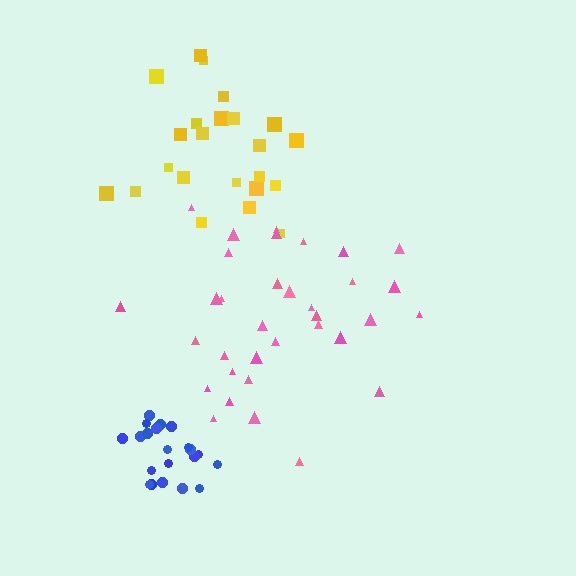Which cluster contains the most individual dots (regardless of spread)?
Pink (34).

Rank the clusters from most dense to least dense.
blue, yellow, pink.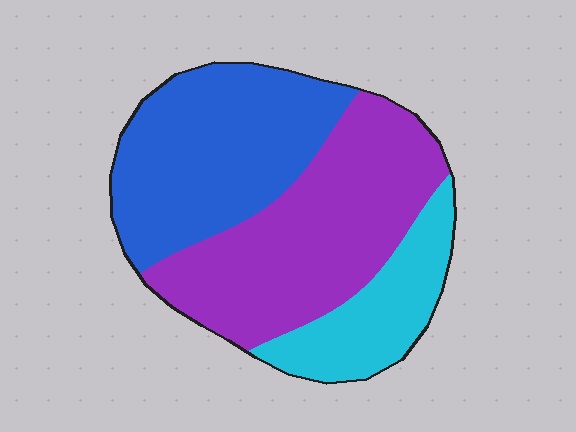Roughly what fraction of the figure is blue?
Blue covers roughly 40% of the figure.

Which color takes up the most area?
Purple, at roughly 45%.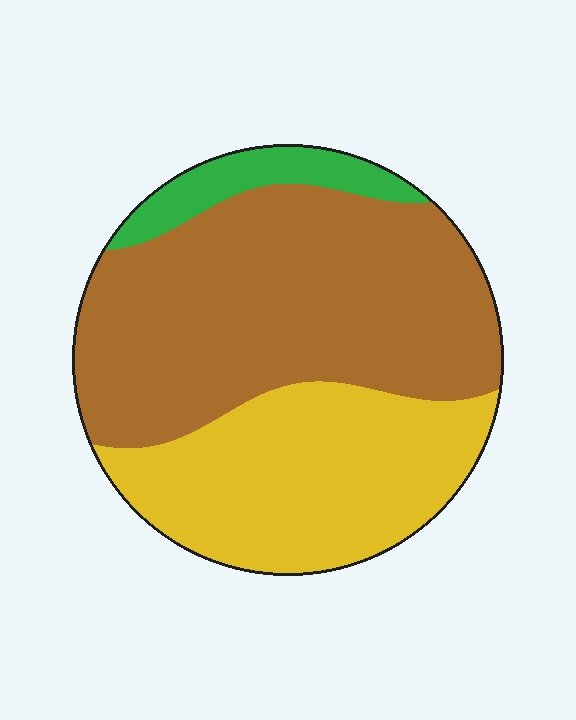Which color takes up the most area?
Brown, at roughly 55%.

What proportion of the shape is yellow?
Yellow covers about 35% of the shape.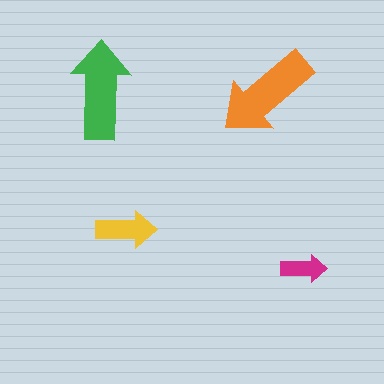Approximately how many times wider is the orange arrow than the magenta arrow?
About 2 times wider.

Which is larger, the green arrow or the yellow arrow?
The green one.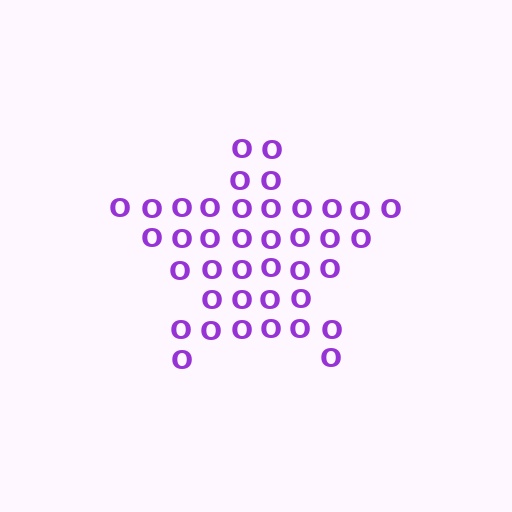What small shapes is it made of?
It is made of small letter O's.